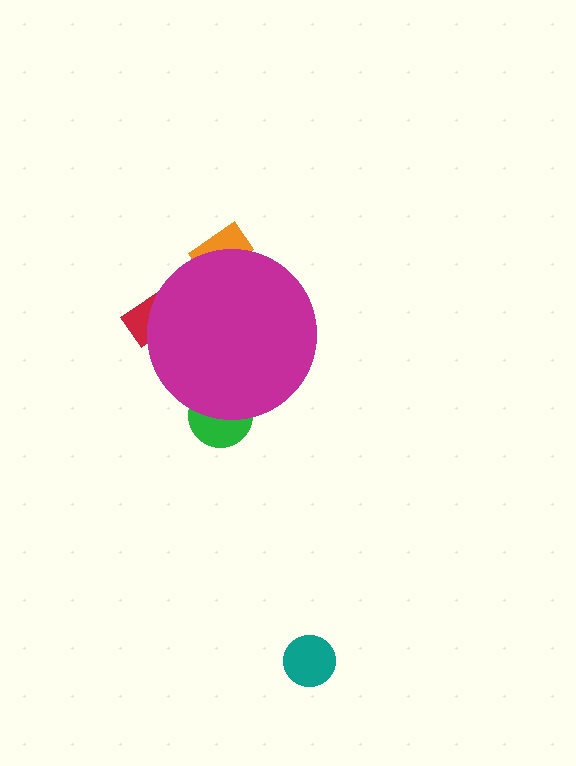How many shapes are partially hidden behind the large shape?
3 shapes are partially hidden.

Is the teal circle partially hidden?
No, the teal circle is fully visible.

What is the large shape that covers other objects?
A magenta circle.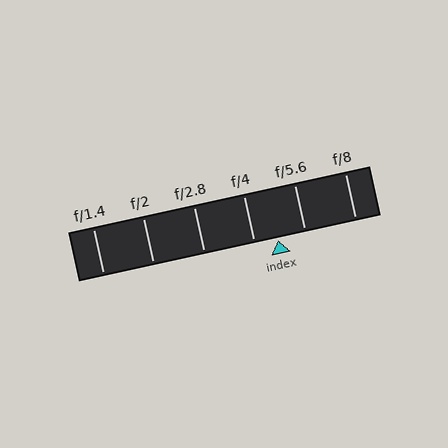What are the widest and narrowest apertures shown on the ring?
The widest aperture shown is f/1.4 and the narrowest is f/8.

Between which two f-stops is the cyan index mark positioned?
The index mark is between f/4 and f/5.6.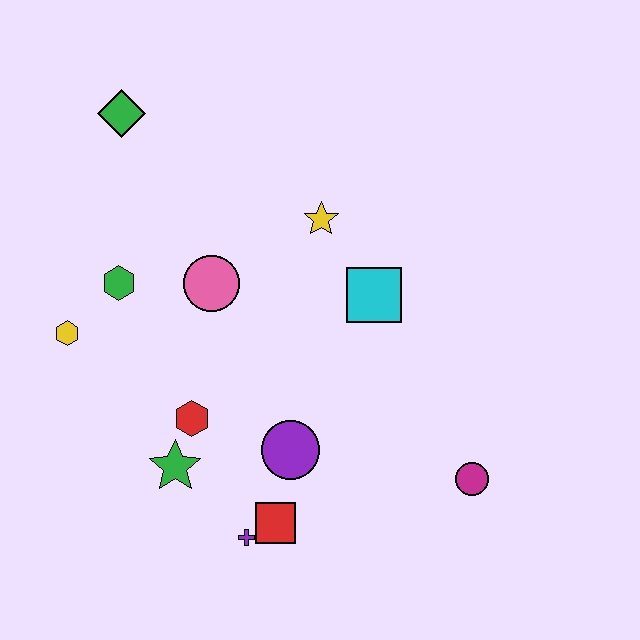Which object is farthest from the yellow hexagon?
The magenta circle is farthest from the yellow hexagon.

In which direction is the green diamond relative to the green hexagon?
The green diamond is above the green hexagon.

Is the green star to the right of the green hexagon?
Yes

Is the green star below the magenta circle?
No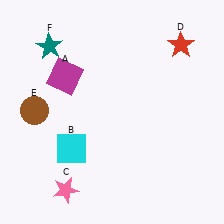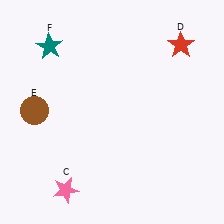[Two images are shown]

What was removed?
The cyan square (B), the magenta square (A) were removed in Image 2.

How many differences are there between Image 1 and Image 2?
There are 2 differences between the two images.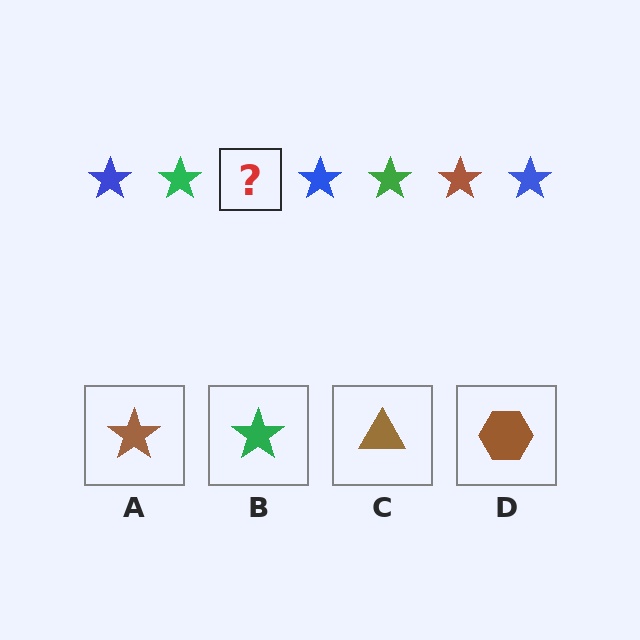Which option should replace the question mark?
Option A.